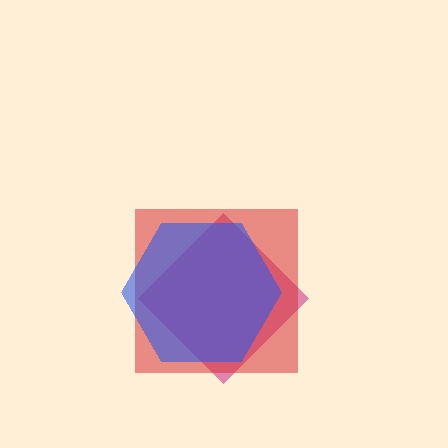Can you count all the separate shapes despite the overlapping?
Yes, there are 3 separate shapes.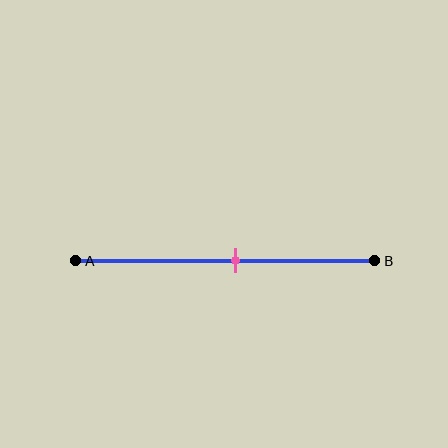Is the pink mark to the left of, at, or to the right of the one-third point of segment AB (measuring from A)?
The pink mark is to the right of the one-third point of segment AB.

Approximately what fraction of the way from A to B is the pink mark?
The pink mark is approximately 55% of the way from A to B.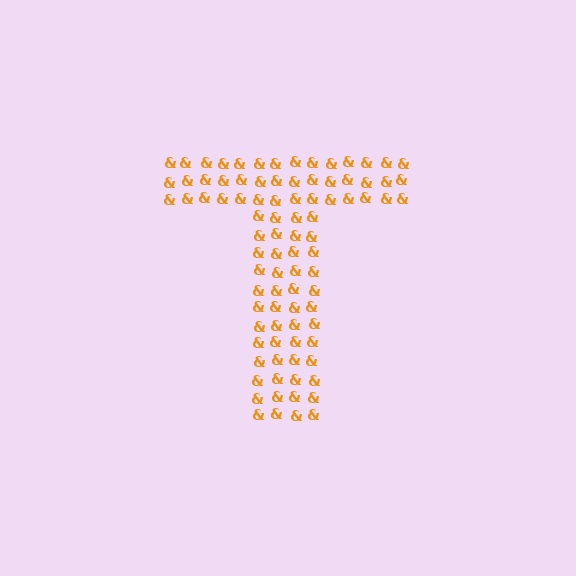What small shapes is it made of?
It is made of small ampersands.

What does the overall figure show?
The overall figure shows the letter T.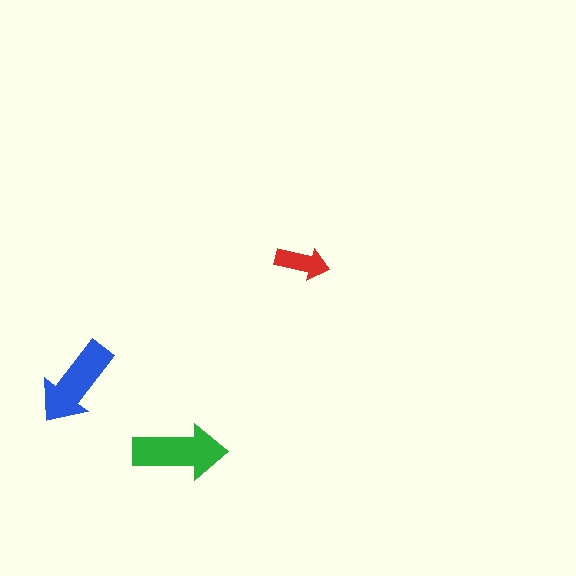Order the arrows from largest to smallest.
the green one, the blue one, the red one.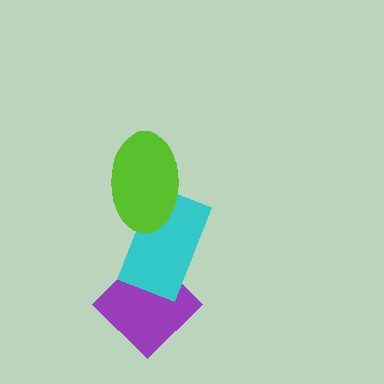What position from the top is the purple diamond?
The purple diamond is 3rd from the top.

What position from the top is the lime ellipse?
The lime ellipse is 1st from the top.